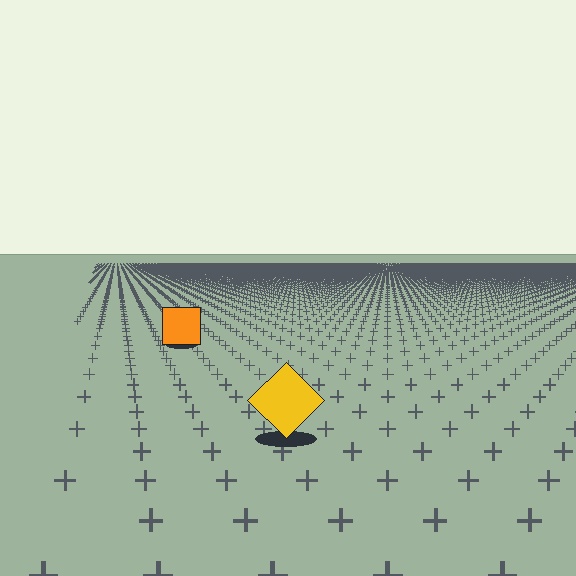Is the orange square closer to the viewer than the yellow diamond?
No. The yellow diamond is closer — you can tell from the texture gradient: the ground texture is coarser near it.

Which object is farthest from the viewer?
The orange square is farthest from the viewer. It appears smaller and the ground texture around it is denser.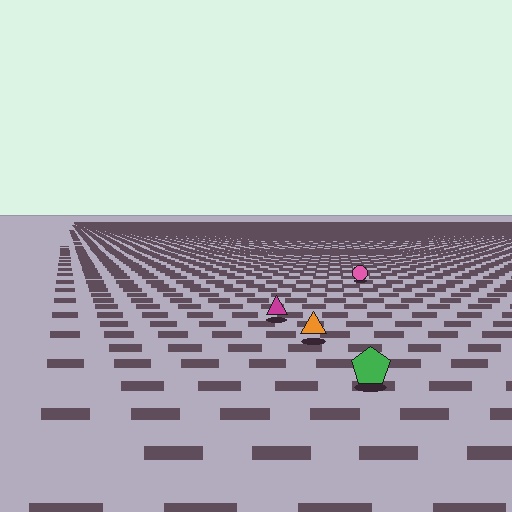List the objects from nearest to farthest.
From nearest to farthest: the green pentagon, the orange triangle, the magenta triangle, the pink circle.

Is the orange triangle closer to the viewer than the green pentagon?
No. The green pentagon is closer — you can tell from the texture gradient: the ground texture is coarser near it.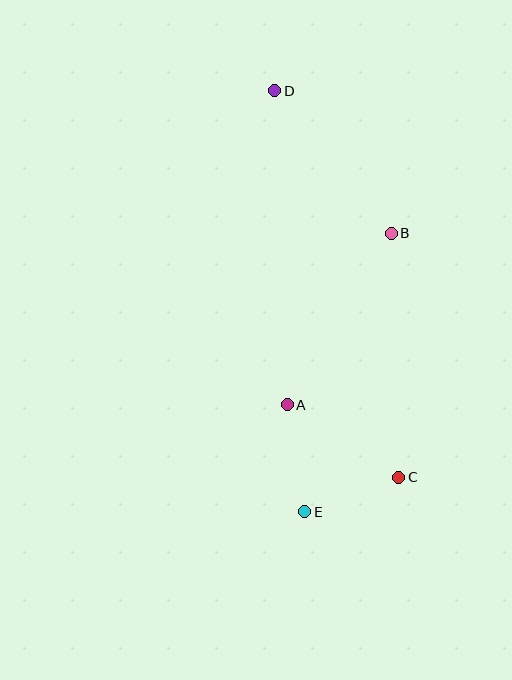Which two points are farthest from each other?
Points D and E are farthest from each other.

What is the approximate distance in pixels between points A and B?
The distance between A and B is approximately 200 pixels.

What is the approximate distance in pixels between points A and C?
The distance between A and C is approximately 133 pixels.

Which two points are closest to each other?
Points C and E are closest to each other.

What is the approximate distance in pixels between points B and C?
The distance between B and C is approximately 244 pixels.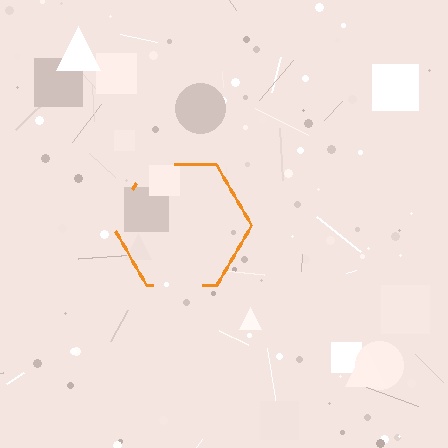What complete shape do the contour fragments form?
The contour fragments form a hexagon.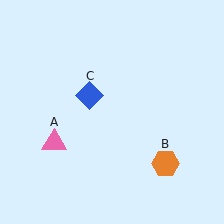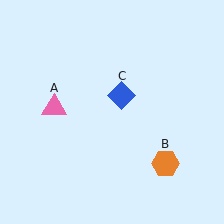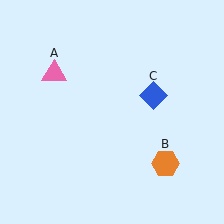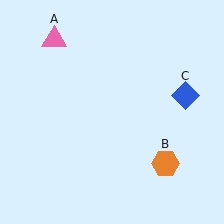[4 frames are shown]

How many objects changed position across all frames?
2 objects changed position: pink triangle (object A), blue diamond (object C).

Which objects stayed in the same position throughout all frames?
Orange hexagon (object B) remained stationary.